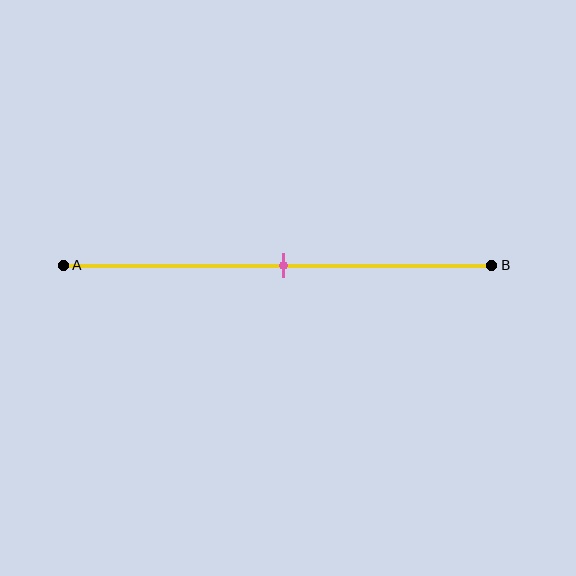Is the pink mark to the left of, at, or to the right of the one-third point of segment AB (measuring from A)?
The pink mark is to the right of the one-third point of segment AB.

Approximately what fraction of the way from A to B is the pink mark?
The pink mark is approximately 50% of the way from A to B.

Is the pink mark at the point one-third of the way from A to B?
No, the mark is at about 50% from A, not at the 33% one-third point.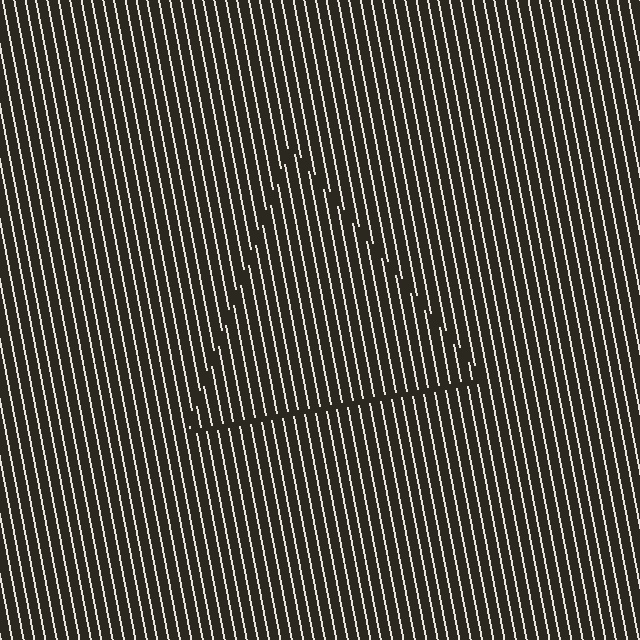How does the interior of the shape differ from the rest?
The interior of the shape contains the same grating, shifted by half a period — the contour is defined by the phase discontinuity where line-ends from the inner and outer gratings abut.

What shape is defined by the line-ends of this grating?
An illusory triangle. The interior of the shape contains the same grating, shifted by half a period — the contour is defined by the phase discontinuity where line-ends from the inner and outer gratings abut.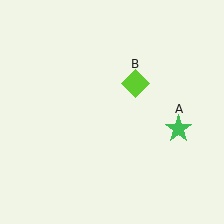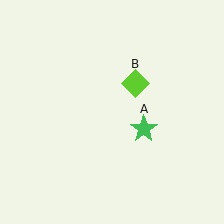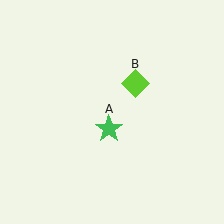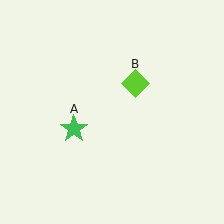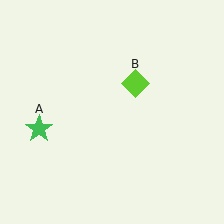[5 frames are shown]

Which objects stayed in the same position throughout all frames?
Lime diamond (object B) remained stationary.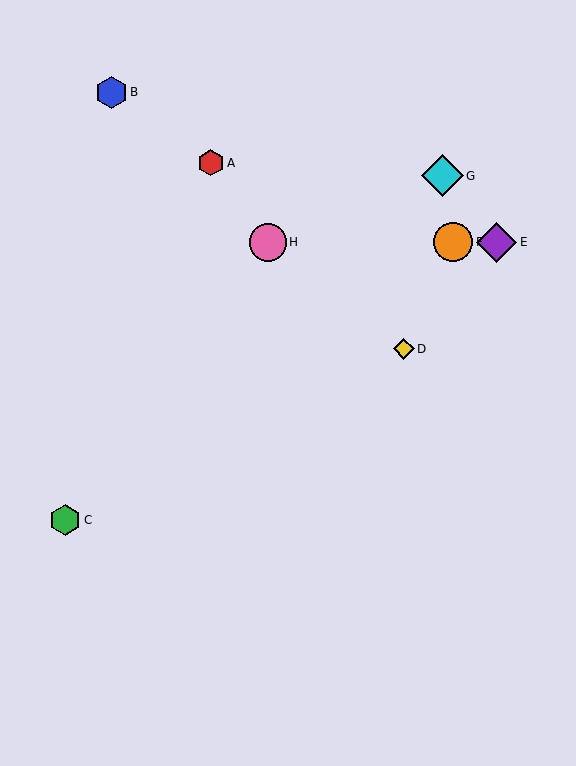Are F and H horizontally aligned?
Yes, both are at y≈242.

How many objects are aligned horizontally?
3 objects (E, F, H) are aligned horizontally.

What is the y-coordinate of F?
Object F is at y≈242.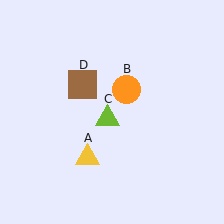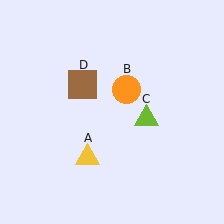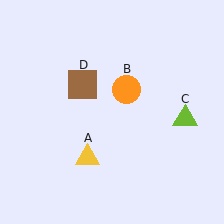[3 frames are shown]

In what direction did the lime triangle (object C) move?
The lime triangle (object C) moved right.